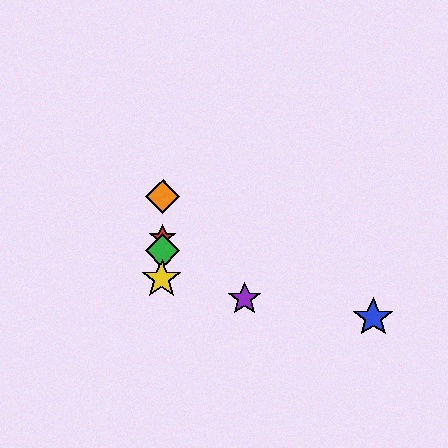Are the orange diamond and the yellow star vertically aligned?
Yes, both are at x≈163.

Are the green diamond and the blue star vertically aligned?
No, the green diamond is at x≈162 and the blue star is at x≈373.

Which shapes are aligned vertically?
The red star, the green diamond, the yellow star, the orange diamond are aligned vertically.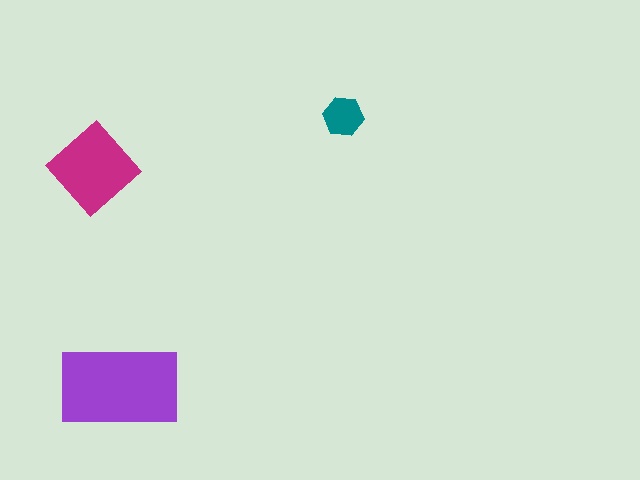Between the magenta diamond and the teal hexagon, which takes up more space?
The magenta diamond.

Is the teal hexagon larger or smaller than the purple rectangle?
Smaller.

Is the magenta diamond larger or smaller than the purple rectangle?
Smaller.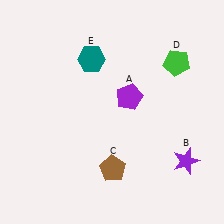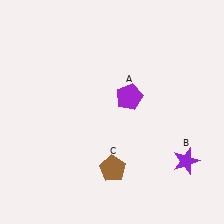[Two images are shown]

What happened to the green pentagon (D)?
The green pentagon (D) was removed in Image 2. It was in the top-right area of Image 1.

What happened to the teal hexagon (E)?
The teal hexagon (E) was removed in Image 2. It was in the top-left area of Image 1.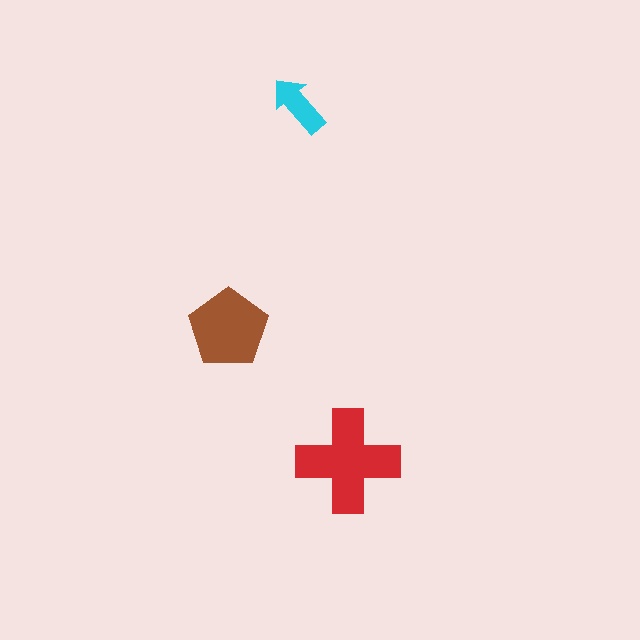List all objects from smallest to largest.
The cyan arrow, the brown pentagon, the red cross.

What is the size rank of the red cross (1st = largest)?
1st.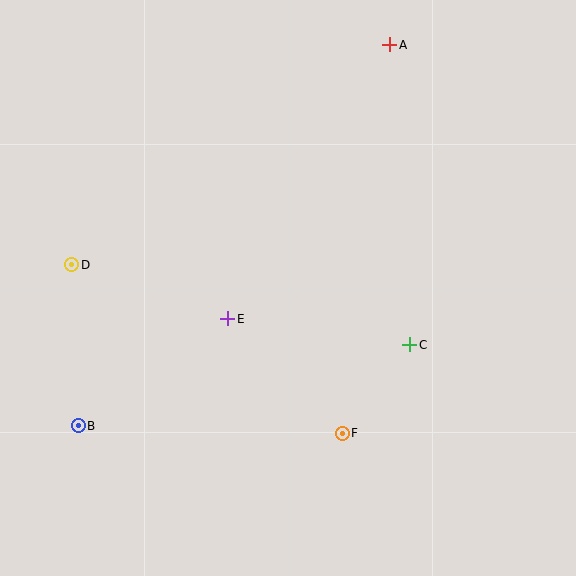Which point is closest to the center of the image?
Point E at (228, 319) is closest to the center.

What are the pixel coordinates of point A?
Point A is at (390, 45).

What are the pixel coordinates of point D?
Point D is at (72, 265).